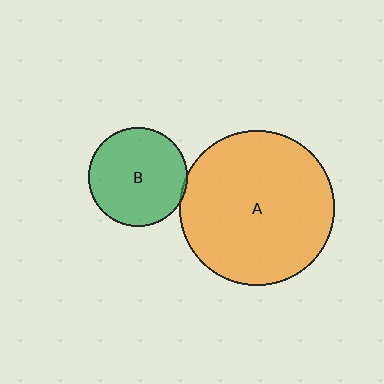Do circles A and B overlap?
Yes.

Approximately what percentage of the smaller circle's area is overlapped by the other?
Approximately 5%.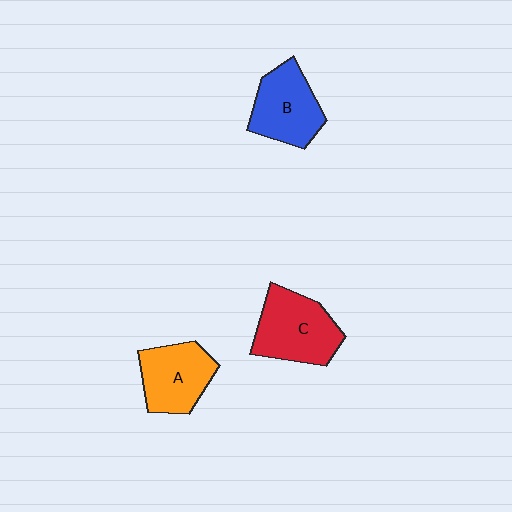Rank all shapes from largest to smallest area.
From largest to smallest: C (red), B (blue), A (orange).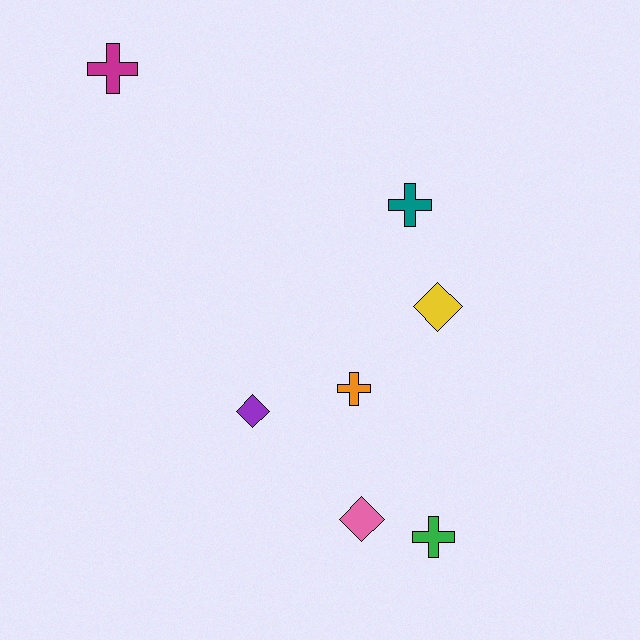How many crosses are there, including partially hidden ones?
There are 4 crosses.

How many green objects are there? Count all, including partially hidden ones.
There is 1 green object.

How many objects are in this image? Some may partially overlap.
There are 7 objects.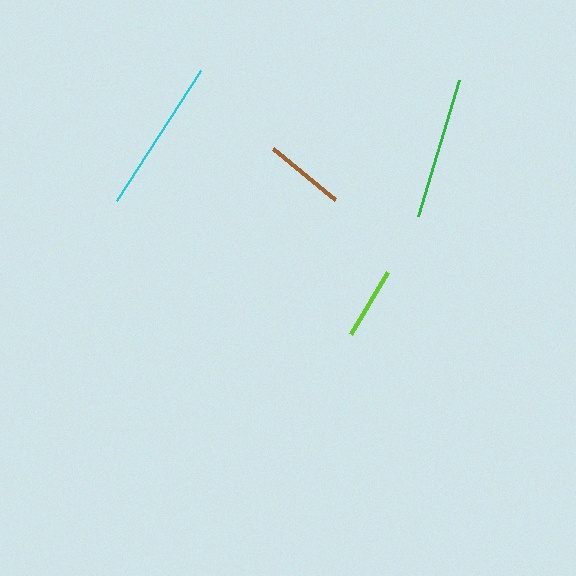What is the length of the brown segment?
The brown segment is approximately 80 pixels long.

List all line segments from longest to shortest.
From longest to shortest: cyan, green, brown, lime.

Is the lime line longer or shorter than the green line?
The green line is longer than the lime line.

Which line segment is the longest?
The cyan line is the longest at approximately 155 pixels.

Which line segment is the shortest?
The lime line is the shortest at approximately 72 pixels.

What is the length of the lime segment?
The lime segment is approximately 72 pixels long.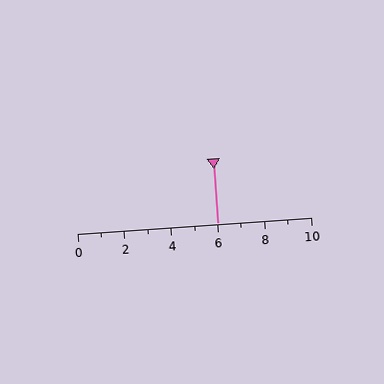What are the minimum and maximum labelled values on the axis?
The axis runs from 0 to 10.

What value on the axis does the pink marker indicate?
The marker indicates approximately 6.